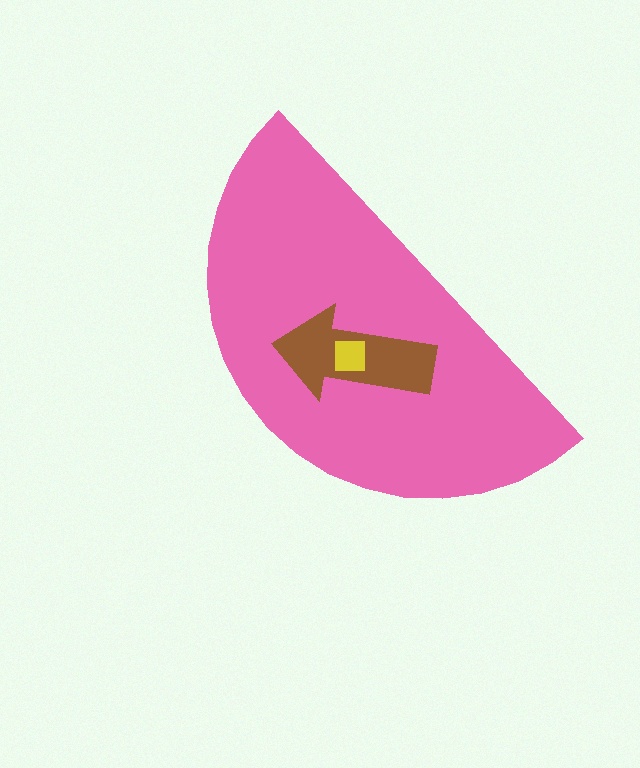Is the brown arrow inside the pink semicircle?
Yes.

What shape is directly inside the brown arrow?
The yellow square.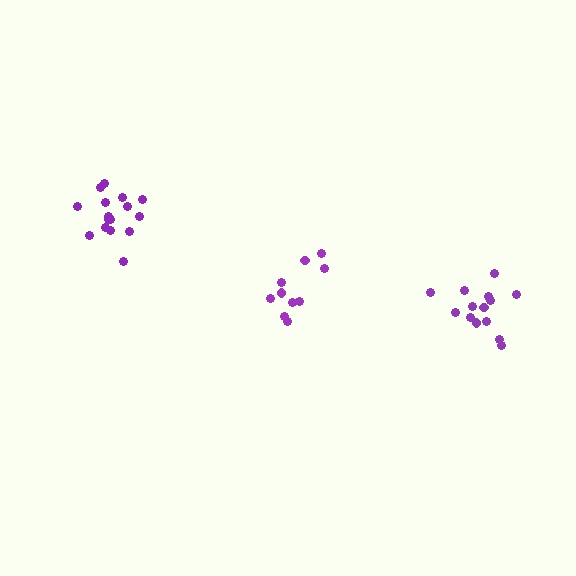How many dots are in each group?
Group 1: 10 dots, Group 2: 14 dots, Group 3: 16 dots (40 total).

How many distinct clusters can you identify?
There are 3 distinct clusters.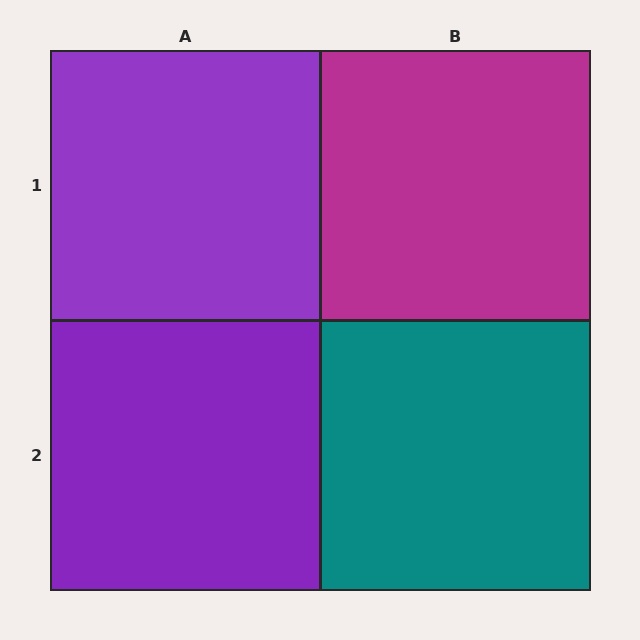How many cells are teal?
1 cell is teal.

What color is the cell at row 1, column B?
Magenta.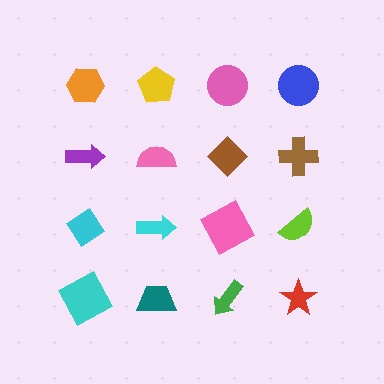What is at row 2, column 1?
A purple arrow.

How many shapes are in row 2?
4 shapes.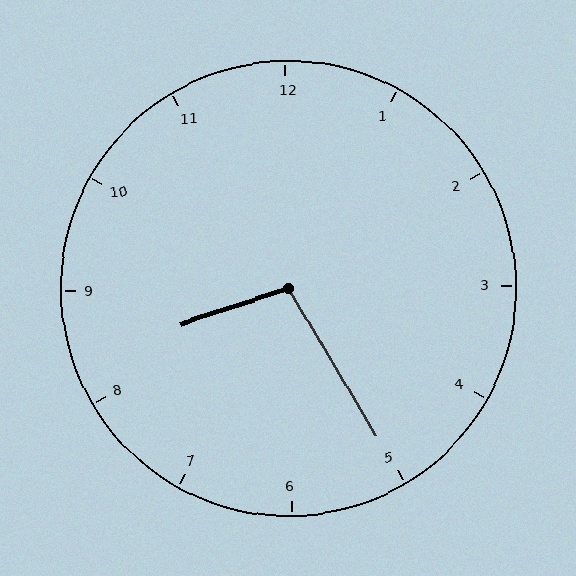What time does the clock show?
8:25.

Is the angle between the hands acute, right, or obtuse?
It is obtuse.